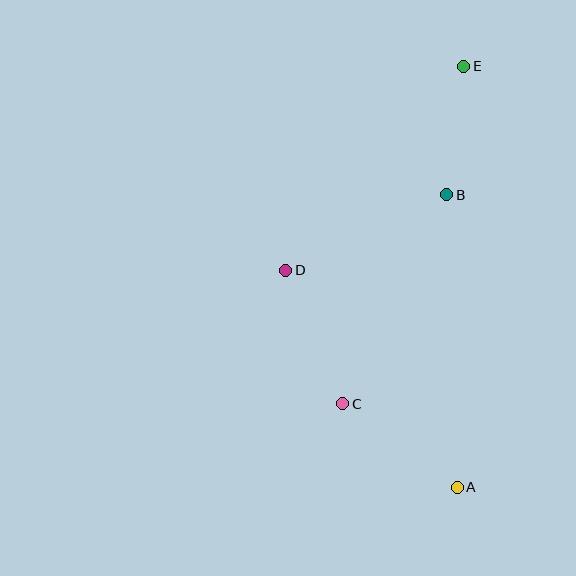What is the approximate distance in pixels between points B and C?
The distance between B and C is approximately 233 pixels.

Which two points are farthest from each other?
Points A and E are farthest from each other.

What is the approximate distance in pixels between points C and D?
The distance between C and D is approximately 145 pixels.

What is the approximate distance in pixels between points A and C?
The distance between A and C is approximately 142 pixels.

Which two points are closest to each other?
Points B and E are closest to each other.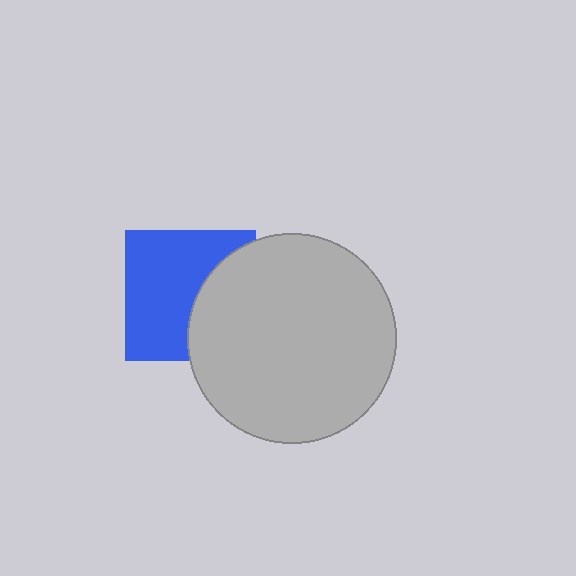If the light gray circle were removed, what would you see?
You would see the complete blue square.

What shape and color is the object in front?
The object in front is a light gray circle.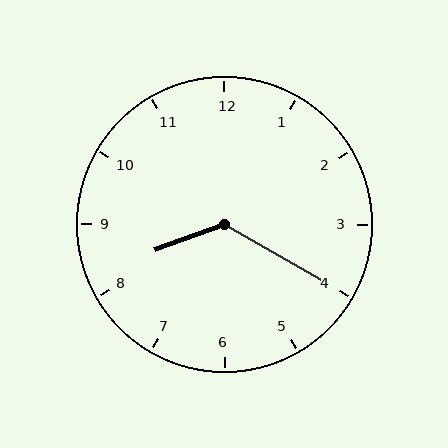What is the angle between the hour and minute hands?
Approximately 130 degrees.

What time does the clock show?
8:20.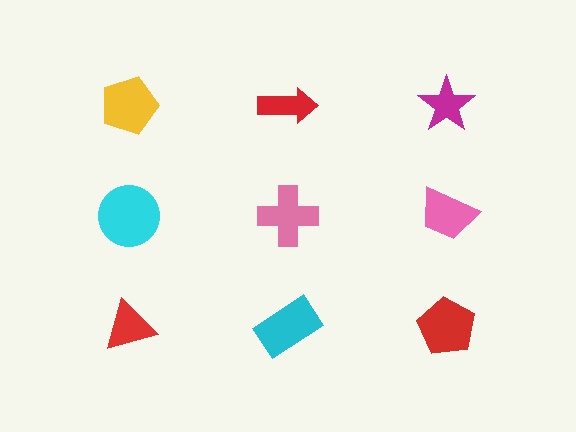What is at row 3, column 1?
A red triangle.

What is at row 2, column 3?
A pink trapezoid.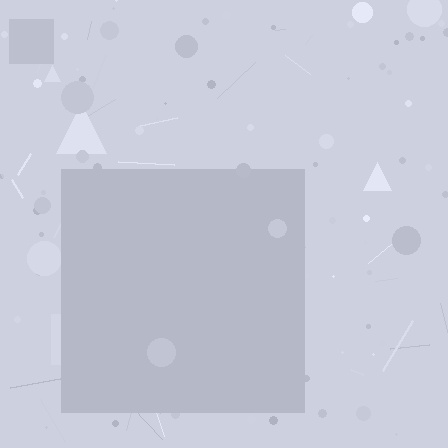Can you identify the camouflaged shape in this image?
The camouflaged shape is a square.